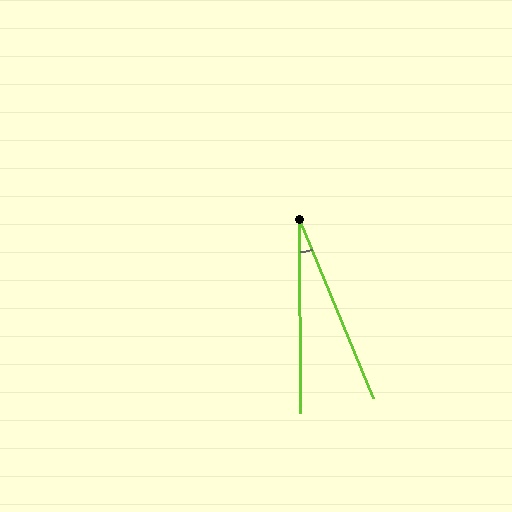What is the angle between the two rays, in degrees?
Approximately 22 degrees.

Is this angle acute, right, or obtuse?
It is acute.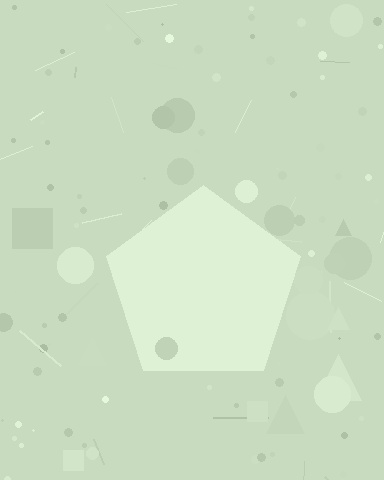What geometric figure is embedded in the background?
A pentagon is embedded in the background.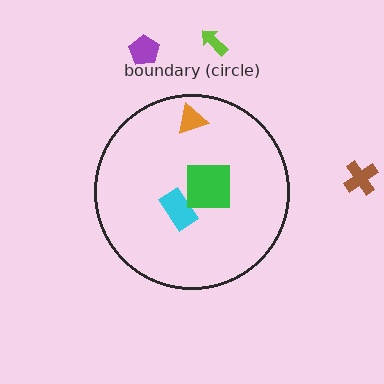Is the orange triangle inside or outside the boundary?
Inside.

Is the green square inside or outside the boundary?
Inside.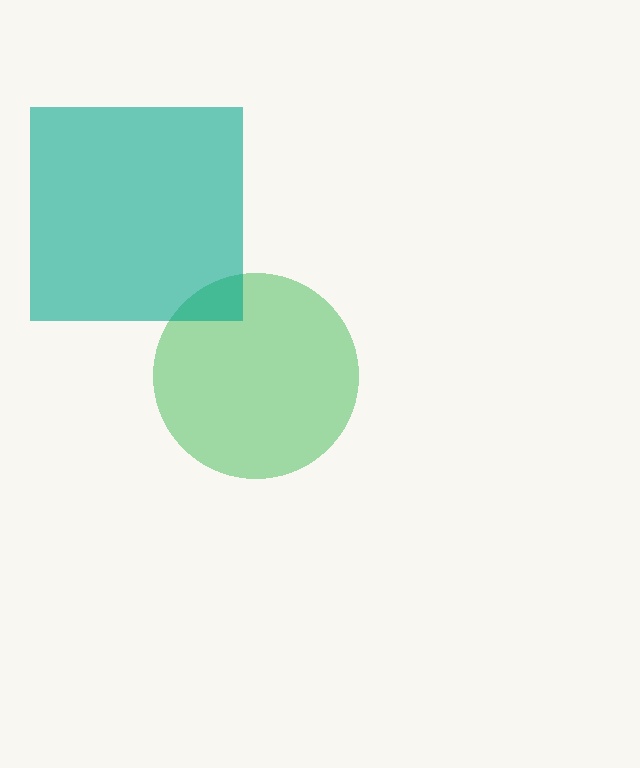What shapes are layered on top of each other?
The layered shapes are: a green circle, a teal square.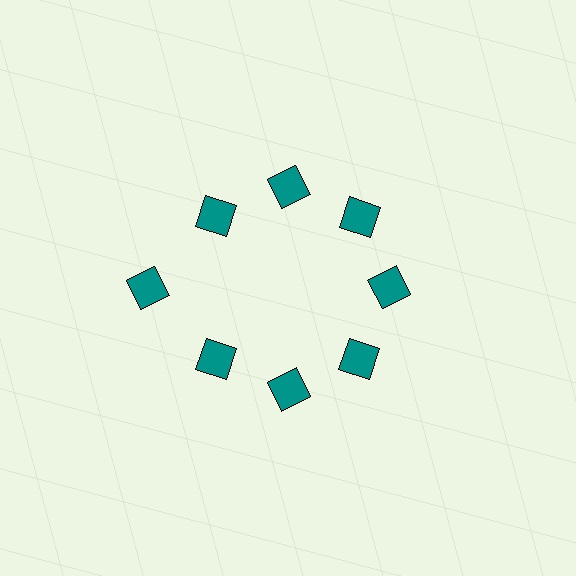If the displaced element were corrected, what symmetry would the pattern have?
It would have 8-fold rotational symmetry — the pattern would map onto itself every 45 degrees.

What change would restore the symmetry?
The symmetry would be restored by moving it inward, back onto the ring so that all 8 squares sit at equal angles and equal distance from the center.